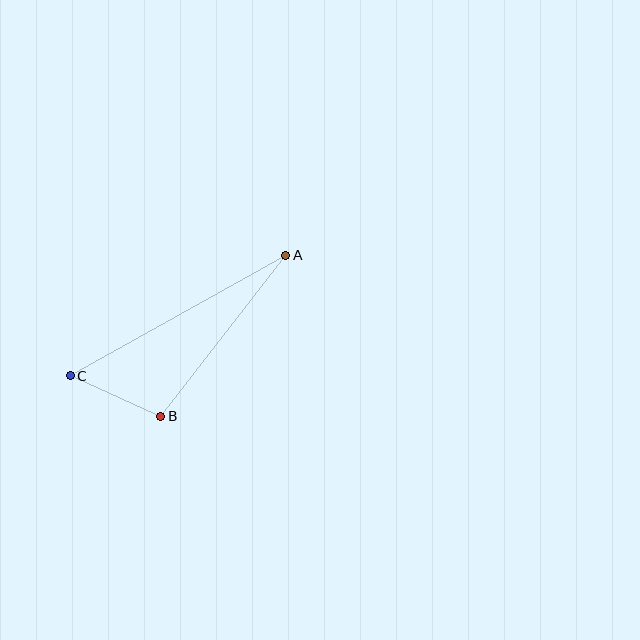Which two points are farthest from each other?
Points A and C are farthest from each other.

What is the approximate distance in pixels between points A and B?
The distance between A and B is approximately 204 pixels.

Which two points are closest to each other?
Points B and C are closest to each other.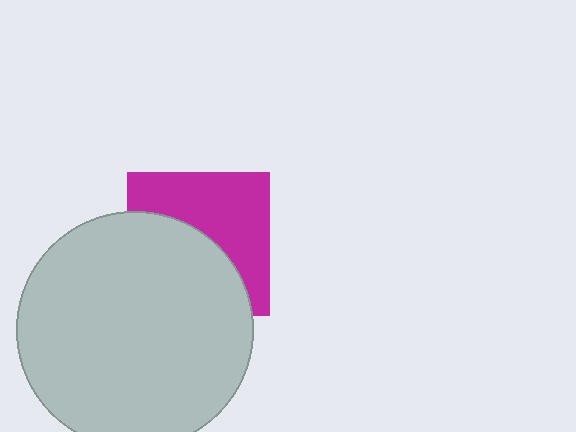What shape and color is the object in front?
The object in front is a light gray circle.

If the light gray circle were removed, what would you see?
You would see the complete magenta square.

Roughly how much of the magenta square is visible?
About half of it is visible (roughly 50%).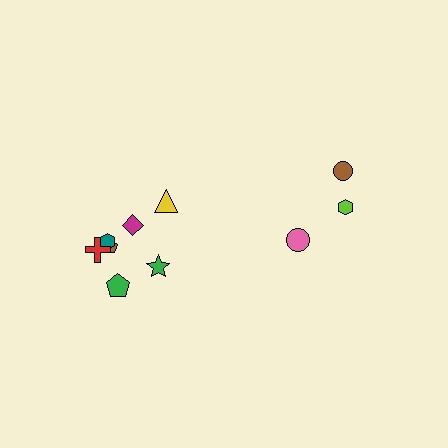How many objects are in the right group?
There are 3 objects.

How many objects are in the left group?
There are 7 objects.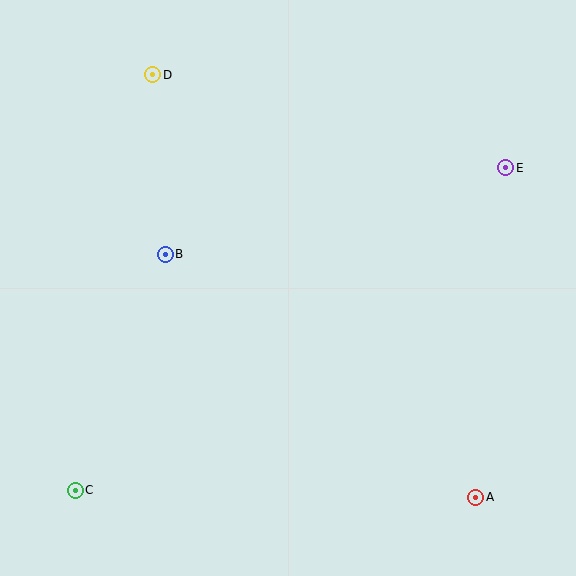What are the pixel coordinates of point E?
Point E is at (506, 168).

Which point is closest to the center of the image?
Point B at (165, 254) is closest to the center.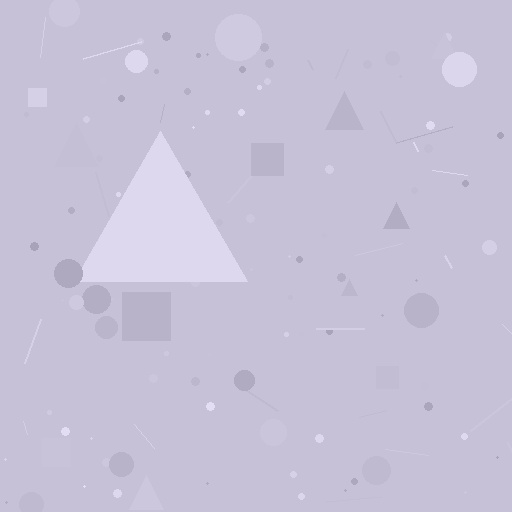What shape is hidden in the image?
A triangle is hidden in the image.